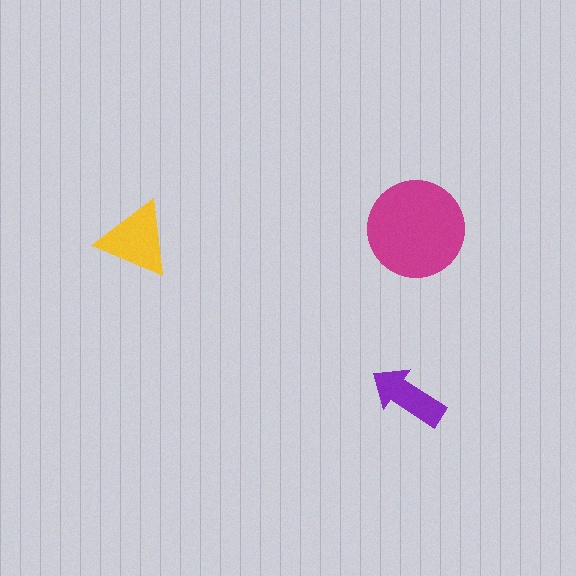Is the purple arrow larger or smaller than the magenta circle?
Smaller.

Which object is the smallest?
The purple arrow.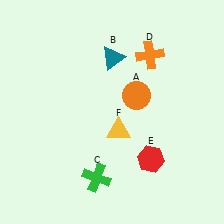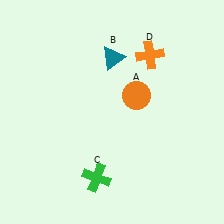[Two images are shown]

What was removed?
The yellow triangle (F), the red hexagon (E) were removed in Image 2.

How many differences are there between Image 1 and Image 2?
There are 2 differences between the two images.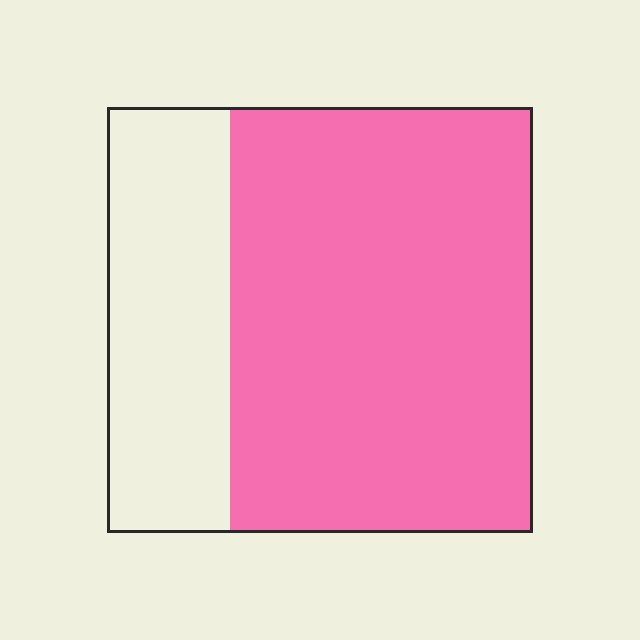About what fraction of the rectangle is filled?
About three quarters (3/4).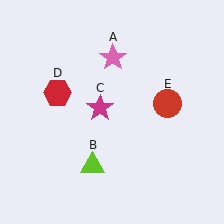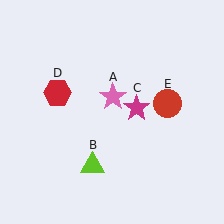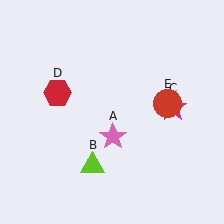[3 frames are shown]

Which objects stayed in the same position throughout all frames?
Lime triangle (object B) and red hexagon (object D) and red circle (object E) remained stationary.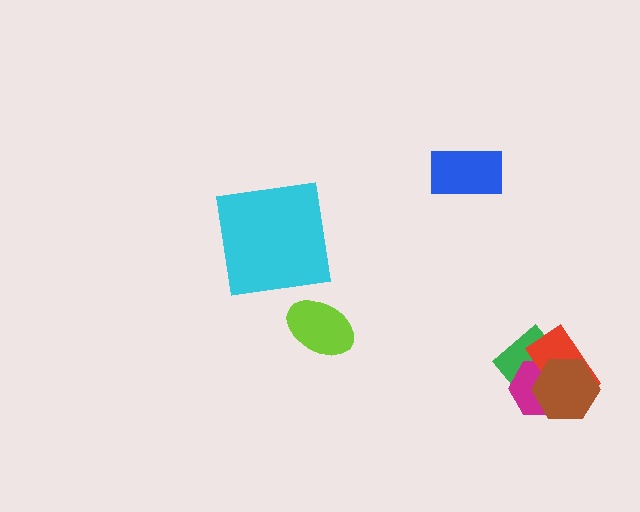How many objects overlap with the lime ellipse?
0 objects overlap with the lime ellipse.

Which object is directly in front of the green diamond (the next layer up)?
The magenta hexagon is directly in front of the green diamond.